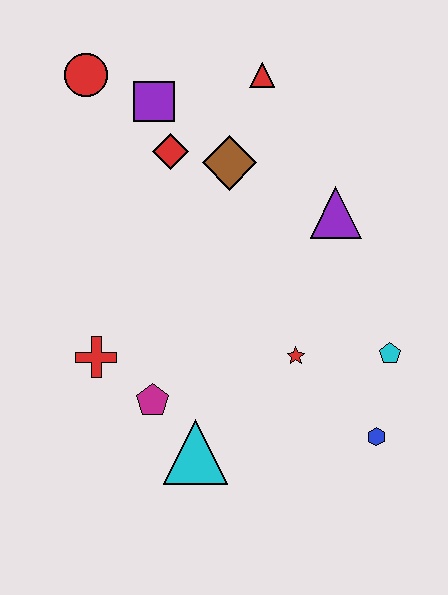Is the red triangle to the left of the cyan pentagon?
Yes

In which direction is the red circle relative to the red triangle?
The red circle is to the left of the red triangle.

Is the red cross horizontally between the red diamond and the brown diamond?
No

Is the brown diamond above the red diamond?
No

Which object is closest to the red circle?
The purple square is closest to the red circle.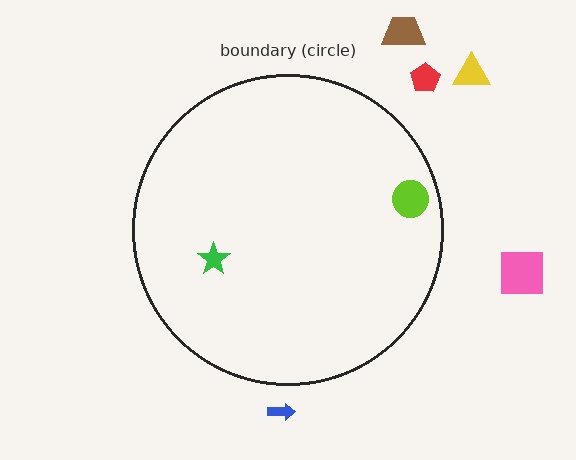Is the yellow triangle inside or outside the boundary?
Outside.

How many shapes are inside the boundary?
2 inside, 5 outside.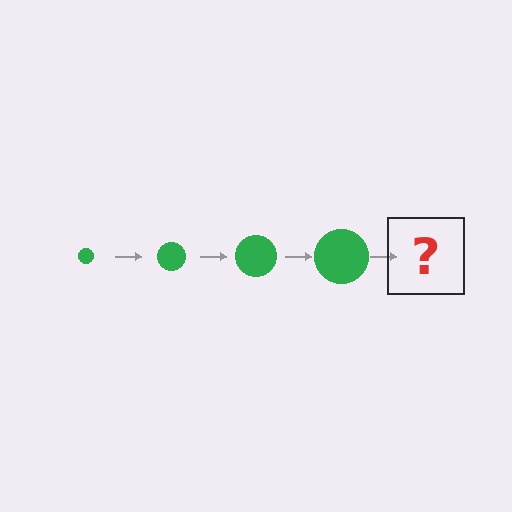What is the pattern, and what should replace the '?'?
The pattern is that the circle gets progressively larger each step. The '?' should be a green circle, larger than the previous one.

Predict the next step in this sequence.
The next step is a green circle, larger than the previous one.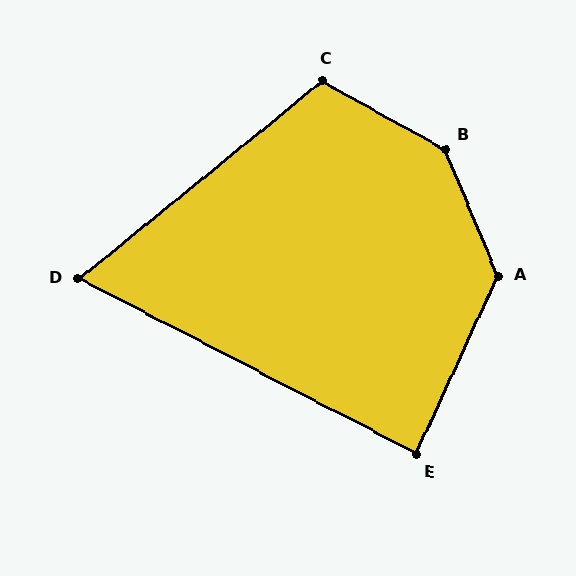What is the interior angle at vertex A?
Approximately 133 degrees (obtuse).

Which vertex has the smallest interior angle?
D, at approximately 67 degrees.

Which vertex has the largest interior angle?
B, at approximately 141 degrees.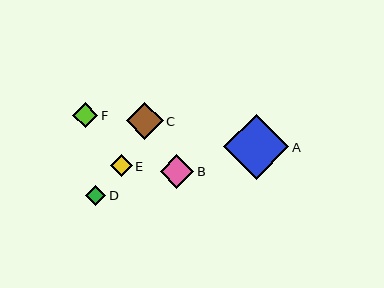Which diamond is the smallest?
Diamond D is the smallest with a size of approximately 20 pixels.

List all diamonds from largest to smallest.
From largest to smallest: A, C, B, F, E, D.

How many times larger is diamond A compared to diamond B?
Diamond A is approximately 1.9 times the size of diamond B.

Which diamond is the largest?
Diamond A is the largest with a size of approximately 65 pixels.